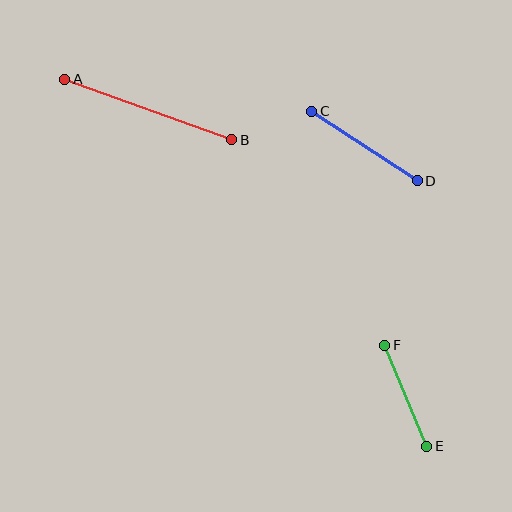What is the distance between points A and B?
The distance is approximately 177 pixels.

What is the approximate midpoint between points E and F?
The midpoint is at approximately (406, 396) pixels.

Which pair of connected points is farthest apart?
Points A and B are farthest apart.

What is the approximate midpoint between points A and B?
The midpoint is at approximately (148, 110) pixels.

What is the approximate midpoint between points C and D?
The midpoint is at approximately (364, 146) pixels.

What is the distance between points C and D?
The distance is approximately 126 pixels.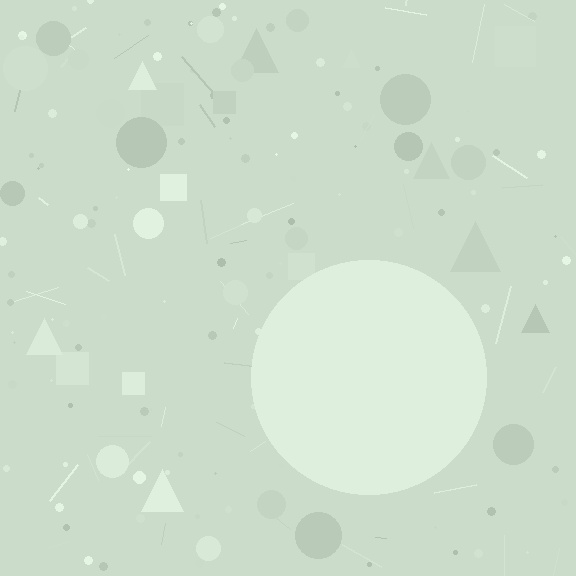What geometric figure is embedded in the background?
A circle is embedded in the background.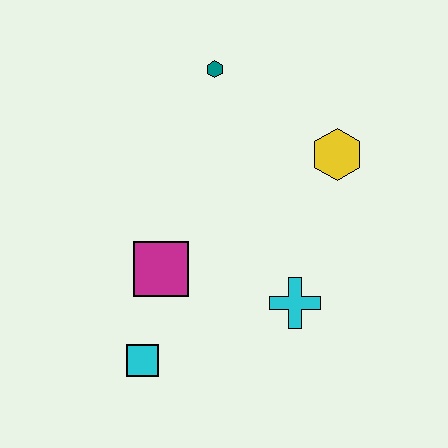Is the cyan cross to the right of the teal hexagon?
Yes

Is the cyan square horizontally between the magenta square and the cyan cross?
No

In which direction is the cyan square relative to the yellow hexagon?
The cyan square is below the yellow hexagon.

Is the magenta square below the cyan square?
No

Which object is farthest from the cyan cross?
The teal hexagon is farthest from the cyan cross.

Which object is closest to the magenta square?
The cyan square is closest to the magenta square.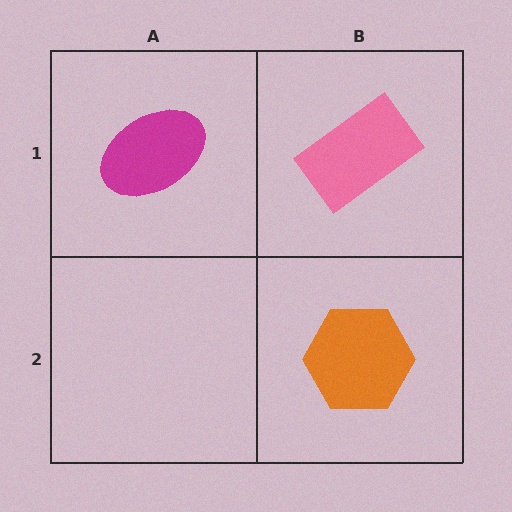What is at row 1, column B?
A pink rectangle.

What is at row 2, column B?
An orange hexagon.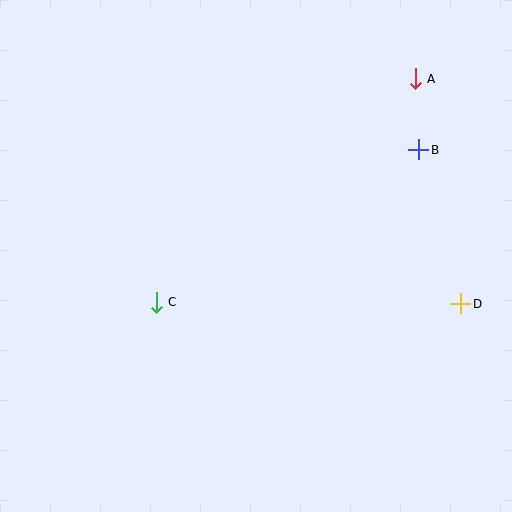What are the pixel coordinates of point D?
Point D is at (461, 304).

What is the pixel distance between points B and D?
The distance between B and D is 160 pixels.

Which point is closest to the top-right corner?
Point A is closest to the top-right corner.